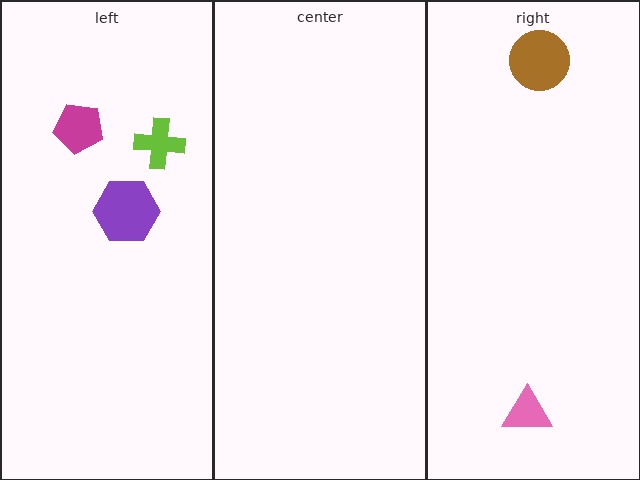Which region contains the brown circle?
The right region.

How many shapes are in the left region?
3.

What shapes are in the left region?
The lime cross, the purple hexagon, the magenta pentagon.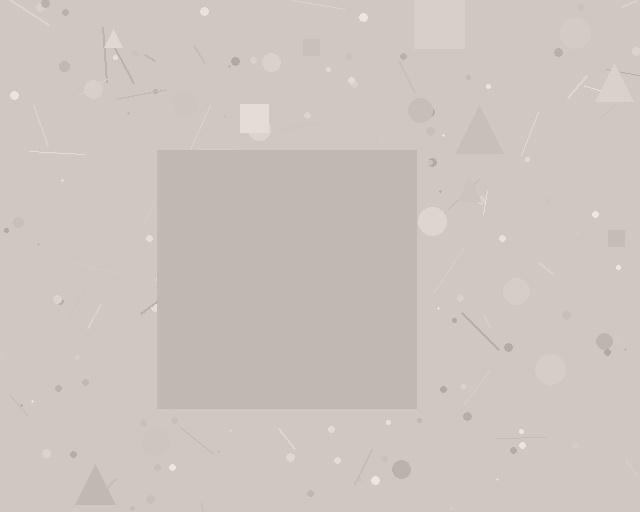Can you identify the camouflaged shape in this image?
The camouflaged shape is a square.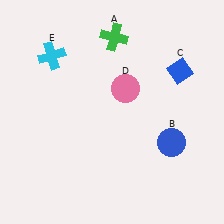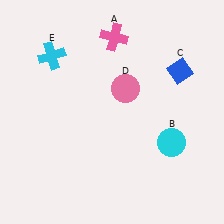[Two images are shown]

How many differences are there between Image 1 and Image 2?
There are 2 differences between the two images.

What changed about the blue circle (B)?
In Image 1, B is blue. In Image 2, it changed to cyan.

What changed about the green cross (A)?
In Image 1, A is green. In Image 2, it changed to pink.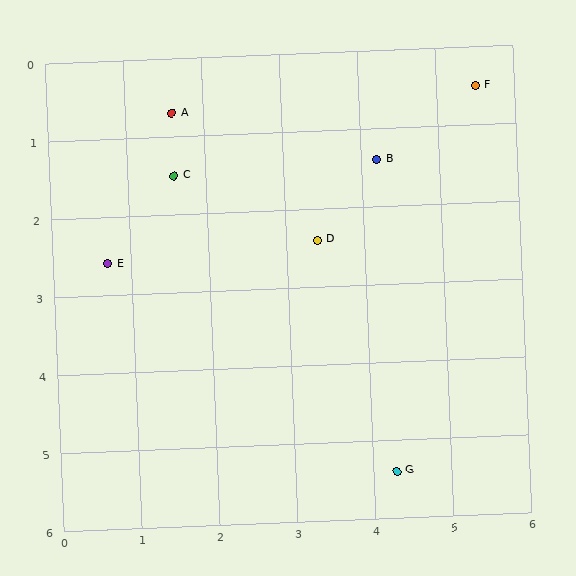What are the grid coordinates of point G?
Point G is at approximately (4.3, 5.4).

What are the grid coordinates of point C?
Point C is at approximately (1.6, 1.5).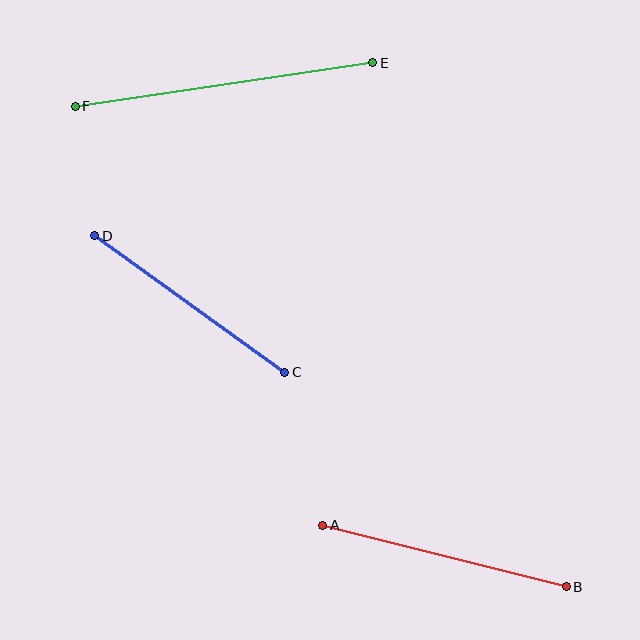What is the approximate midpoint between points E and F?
The midpoint is at approximately (224, 84) pixels.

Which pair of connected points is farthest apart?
Points E and F are farthest apart.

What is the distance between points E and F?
The distance is approximately 300 pixels.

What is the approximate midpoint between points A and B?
The midpoint is at approximately (445, 556) pixels.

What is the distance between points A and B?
The distance is approximately 251 pixels.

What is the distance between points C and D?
The distance is approximately 234 pixels.